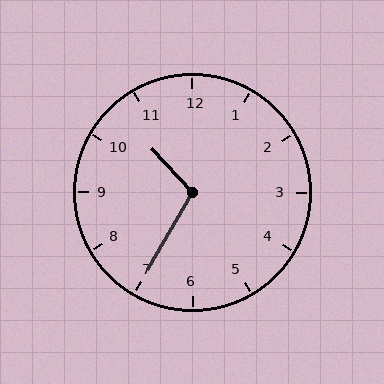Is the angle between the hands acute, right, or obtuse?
It is obtuse.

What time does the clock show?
10:35.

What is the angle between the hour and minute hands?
Approximately 108 degrees.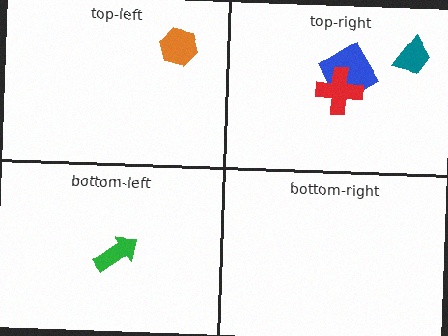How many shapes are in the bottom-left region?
1.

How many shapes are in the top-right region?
3.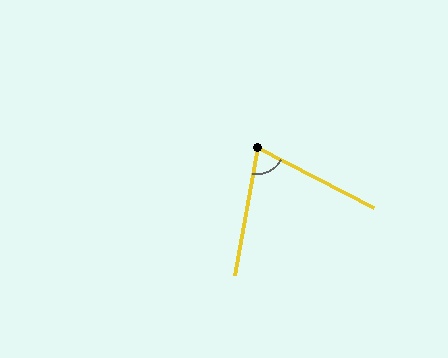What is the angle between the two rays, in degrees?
Approximately 73 degrees.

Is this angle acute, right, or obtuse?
It is acute.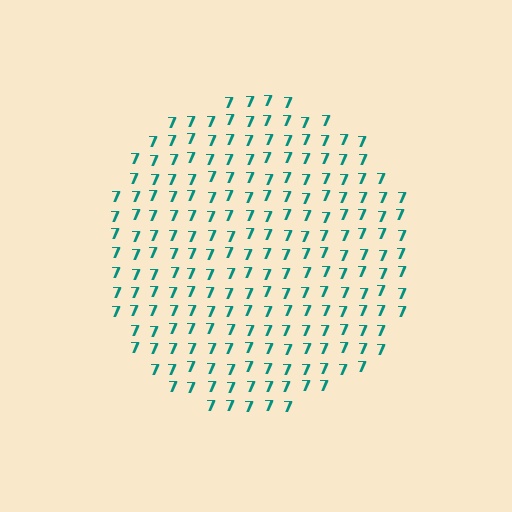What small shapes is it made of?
It is made of small digit 7's.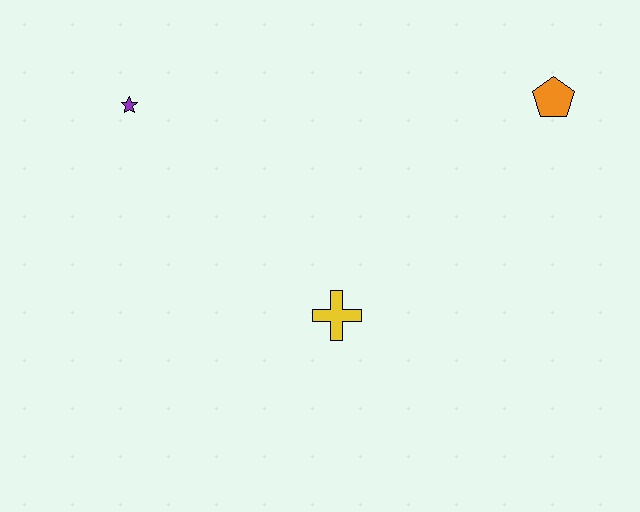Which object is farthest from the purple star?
The orange pentagon is farthest from the purple star.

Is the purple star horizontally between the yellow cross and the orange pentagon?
No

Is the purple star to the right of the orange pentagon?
No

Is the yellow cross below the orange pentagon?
Yes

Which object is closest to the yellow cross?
The purple star is closest to the yellow cross.